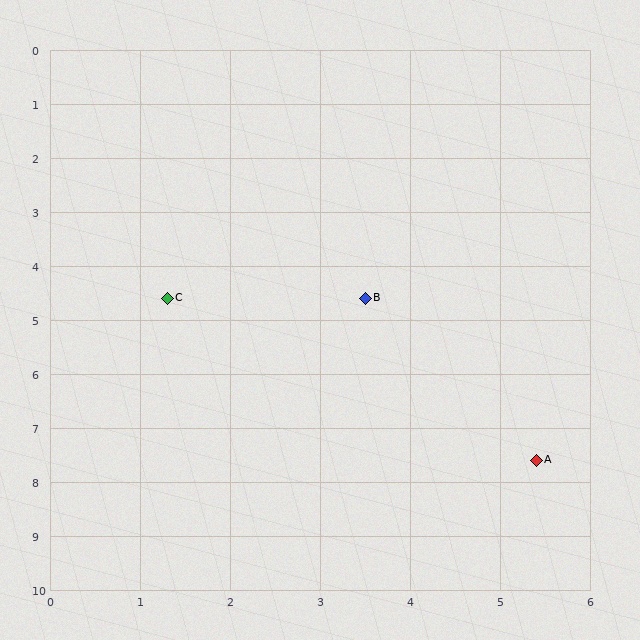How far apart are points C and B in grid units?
Points C and B are about 2.2 grid units apart.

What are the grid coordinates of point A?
Point A is at approximately (5.4, 7.6).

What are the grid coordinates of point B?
Point B is at approximately (3.5, 4.6).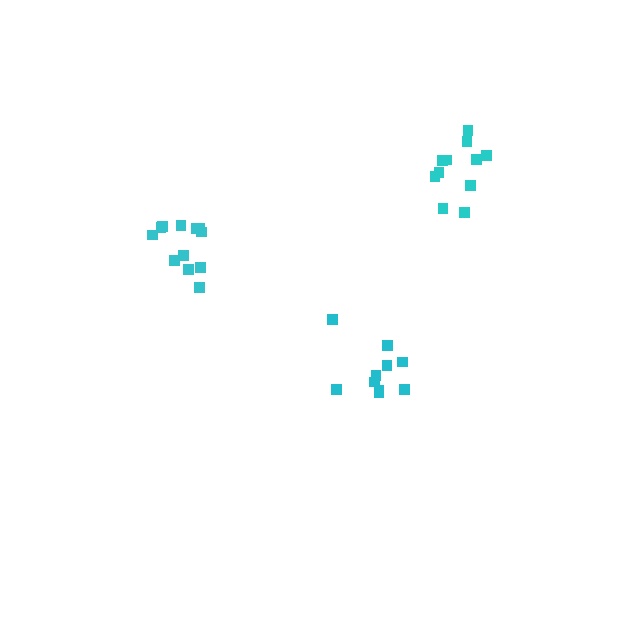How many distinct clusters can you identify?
There are 3 distinct clusters.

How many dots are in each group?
Group 1: 12 dots, Group 2: 10 dots, Group 3: 11 dots (33 total).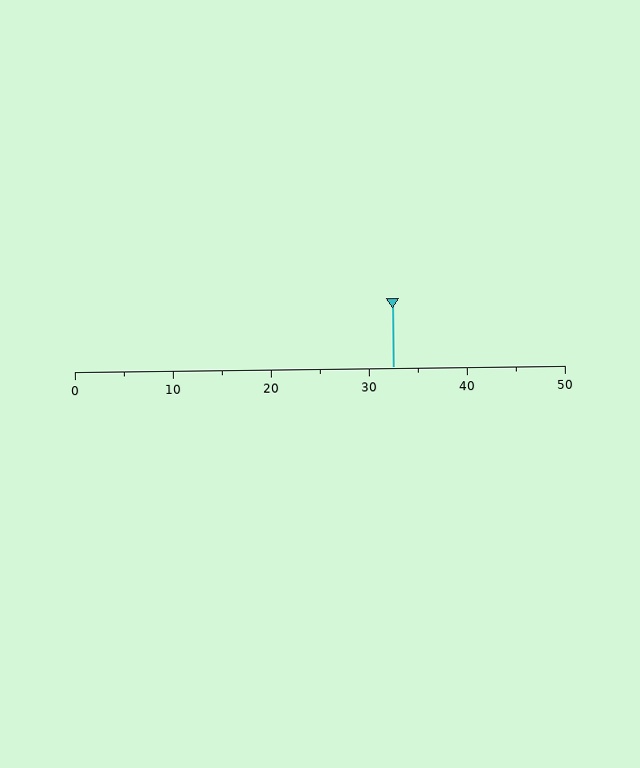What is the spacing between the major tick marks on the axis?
The major ticks are spaced 10 apart.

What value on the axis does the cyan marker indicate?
The marker indicates approximately 32.5.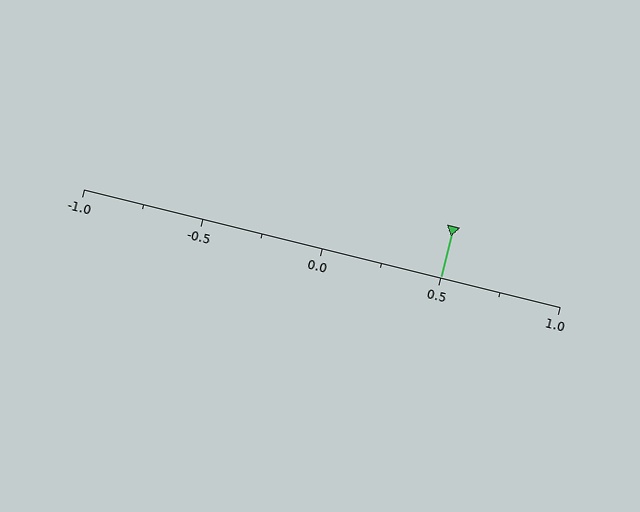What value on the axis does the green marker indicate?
The marker indicates approximately 0.5.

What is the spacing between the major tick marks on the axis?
The major ticks are spaced 0.5 apart.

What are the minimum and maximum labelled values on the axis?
The axis runs from -1.0 to 1.0.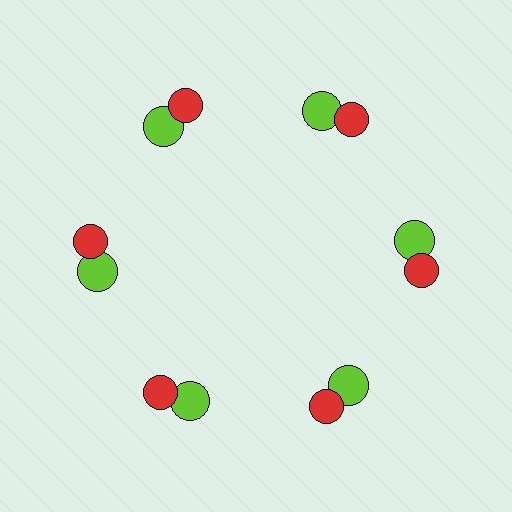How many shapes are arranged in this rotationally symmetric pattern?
There are 12 shapes, arranged in 6 groups of 2.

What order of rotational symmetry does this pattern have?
This pattern has 6-fold rotational symmetry.